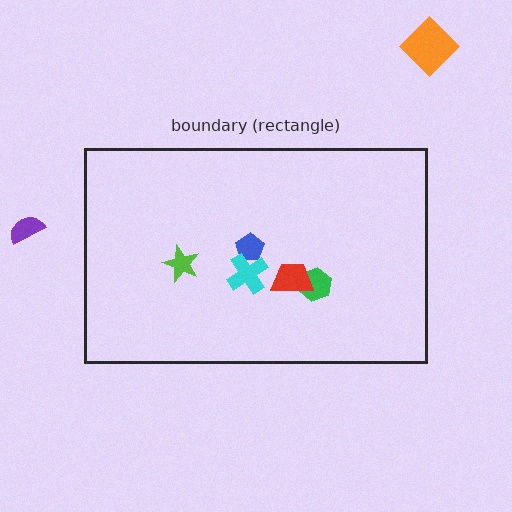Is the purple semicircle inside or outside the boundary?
Outside.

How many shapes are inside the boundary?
5 inside, 2 outside.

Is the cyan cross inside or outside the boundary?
Inside.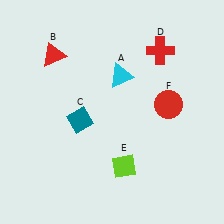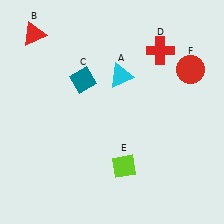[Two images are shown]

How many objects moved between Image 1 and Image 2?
3 objects moved between the two images.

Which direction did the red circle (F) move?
The red circle (F) moved up.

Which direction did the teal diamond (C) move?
The teal diamond (C) moved up.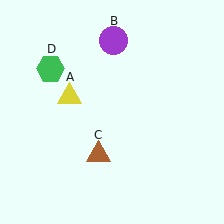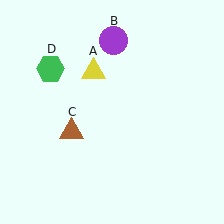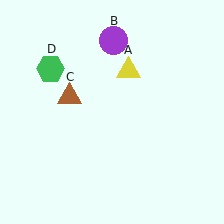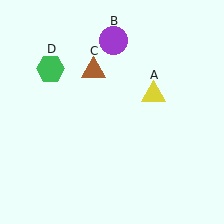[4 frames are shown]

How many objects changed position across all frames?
2 objects changed position: yellow triangle (object A), brown triangle (object C).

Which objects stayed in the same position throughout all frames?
Purple circle (object B) and green hexagon (object D) remained stationary.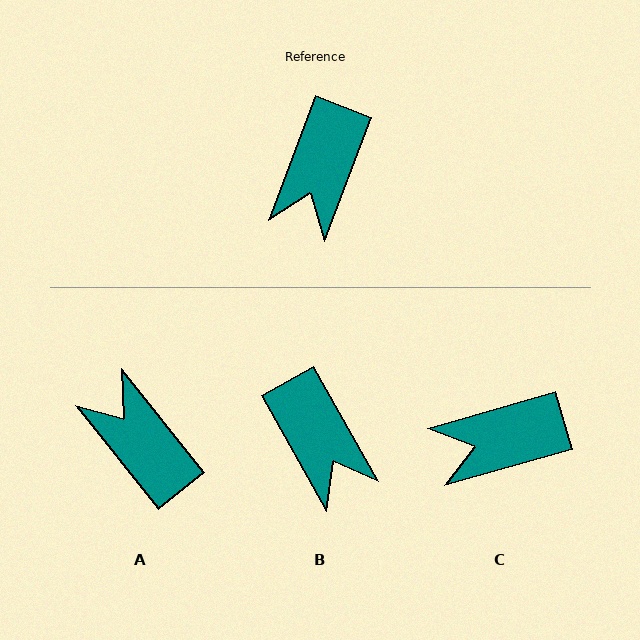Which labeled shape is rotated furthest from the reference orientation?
A, about 121 degrees away.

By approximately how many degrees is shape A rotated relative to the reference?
Approximately 121 degrees clockwise.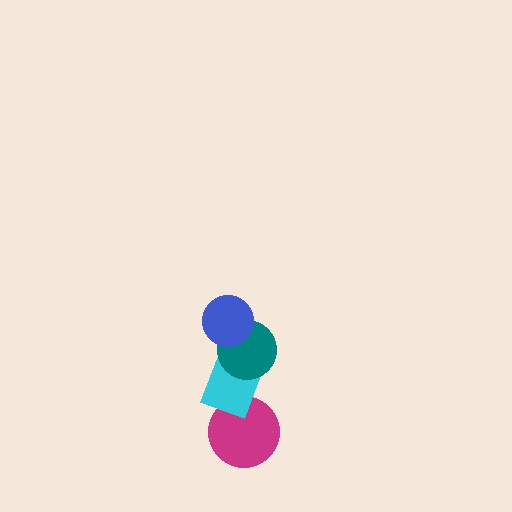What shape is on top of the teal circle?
The blue circle is on top of the teal circle.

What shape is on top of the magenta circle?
The cyan diamond is on top of the magenta circle.